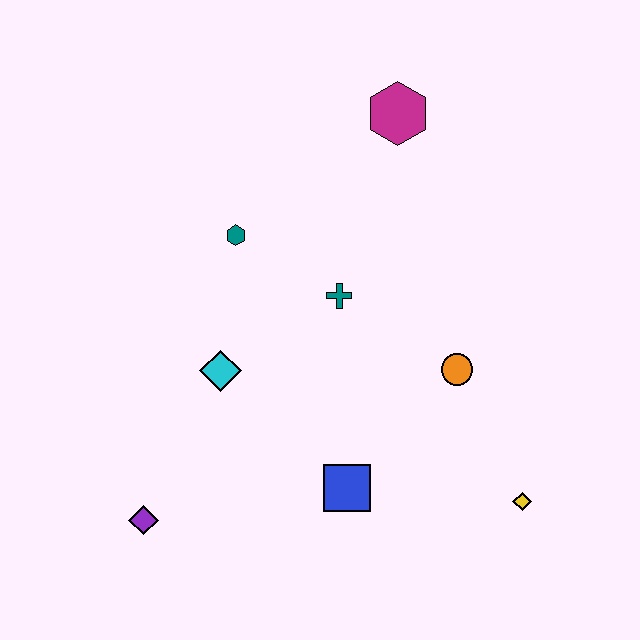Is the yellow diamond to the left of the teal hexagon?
No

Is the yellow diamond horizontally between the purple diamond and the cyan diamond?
No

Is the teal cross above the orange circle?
Yes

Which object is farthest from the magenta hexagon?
The purple diamond is farthest from the magenta hexagon.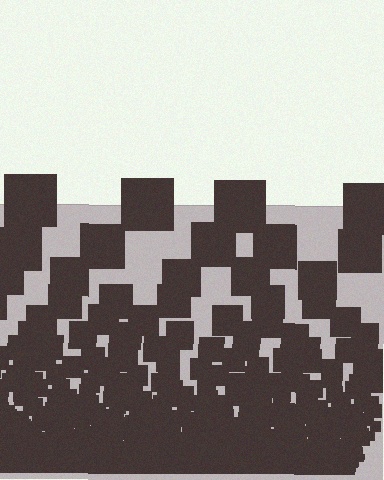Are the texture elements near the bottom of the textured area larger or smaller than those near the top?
Smaller. The gradient is inverted — elements near the bottom are smaller and denser.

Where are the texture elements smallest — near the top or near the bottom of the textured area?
Near the bottom.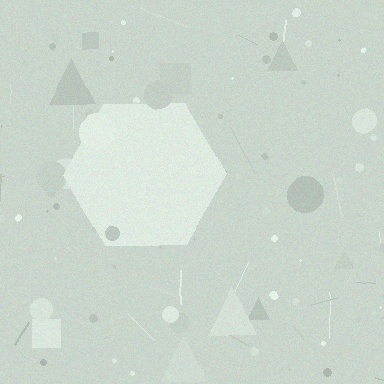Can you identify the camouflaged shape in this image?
The camouflaged shape is a hexagon.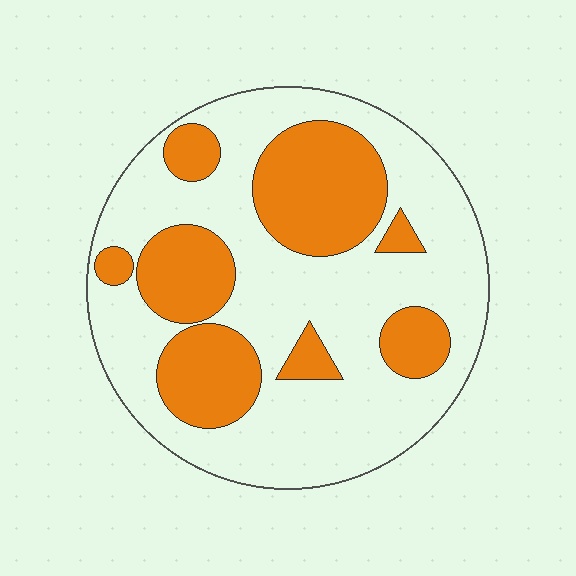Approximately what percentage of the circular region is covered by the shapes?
Approximately 35%.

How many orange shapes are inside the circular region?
8.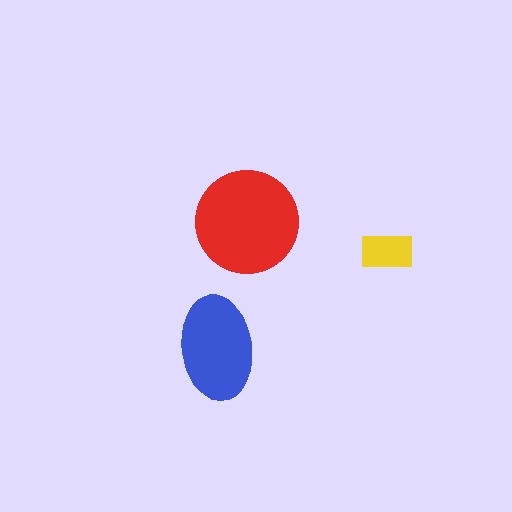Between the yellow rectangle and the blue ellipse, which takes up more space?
The blue ellipse.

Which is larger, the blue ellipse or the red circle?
The red circle.